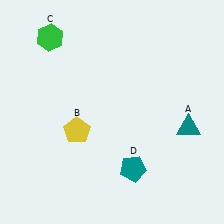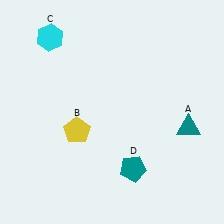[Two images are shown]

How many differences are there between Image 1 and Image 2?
There is 1 difference between the two images.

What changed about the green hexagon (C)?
In Image 1, C is green. In Image 2, it changed to cyan.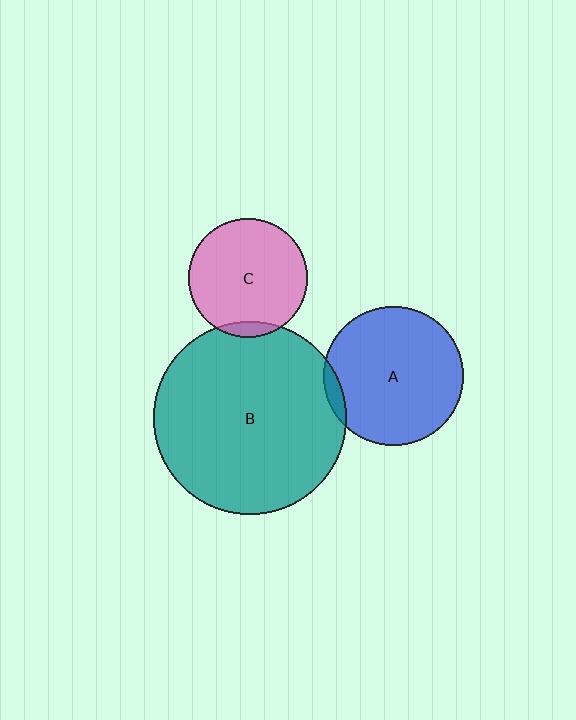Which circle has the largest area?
Circle B (teal).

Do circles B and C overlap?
Yes.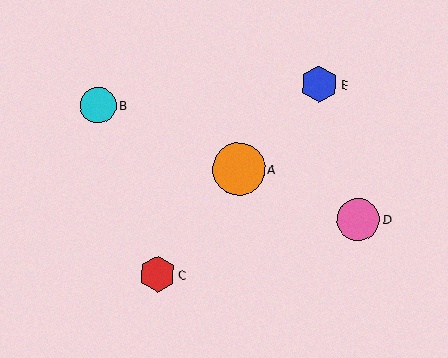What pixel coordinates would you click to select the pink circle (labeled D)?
Click at (358, 219) to select the pink circle D.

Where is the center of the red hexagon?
The center of the red hexagon is at (157, 274).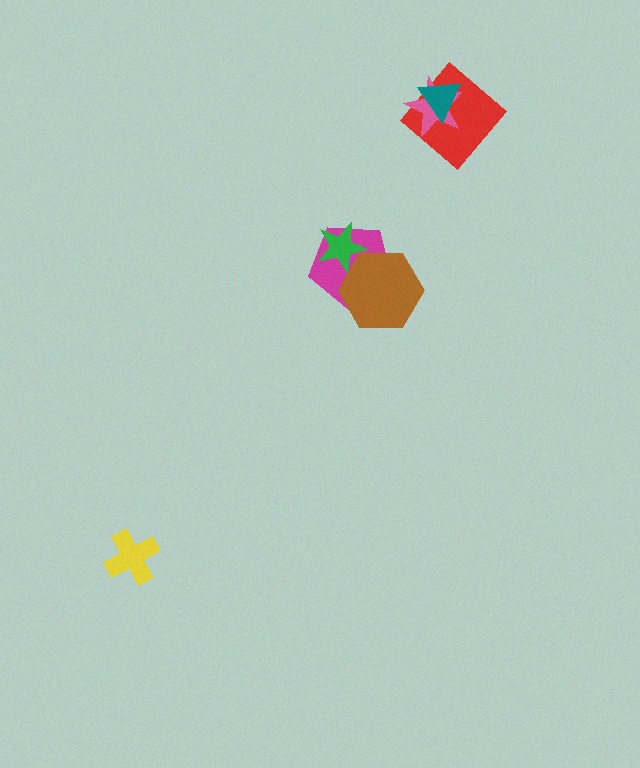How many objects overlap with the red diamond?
2 objects overlap with the red diamond.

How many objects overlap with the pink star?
2 objects overlap with the pink star.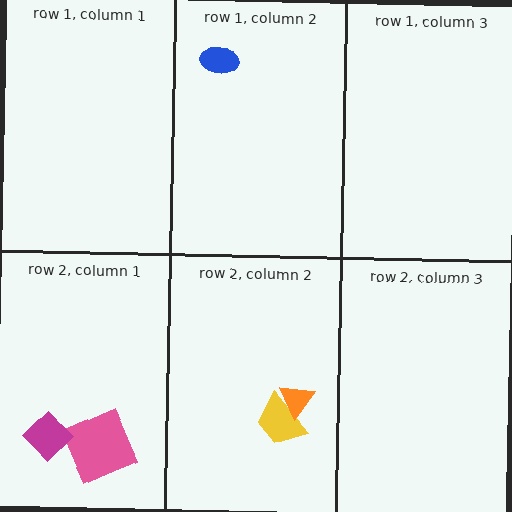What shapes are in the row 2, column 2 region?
The yellow trapezoid, the orange triangle.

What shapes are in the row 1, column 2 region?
The blue ellipse.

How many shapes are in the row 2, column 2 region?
2.